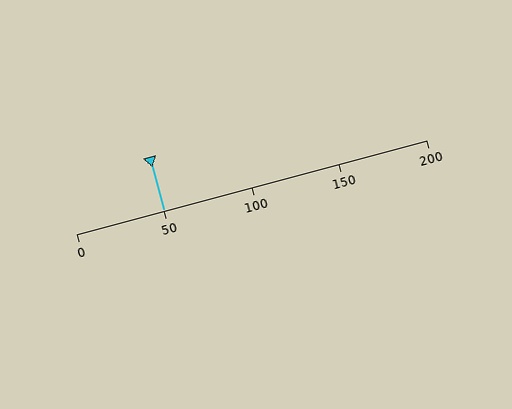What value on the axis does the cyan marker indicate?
The marker indicates approximately 50.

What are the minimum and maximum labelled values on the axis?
The axis runs from 0 to 200.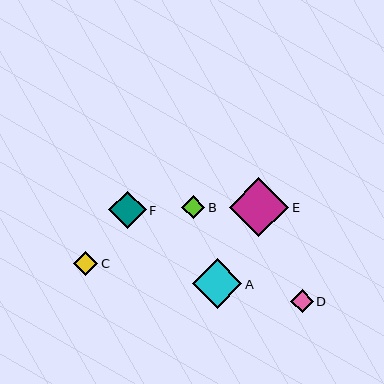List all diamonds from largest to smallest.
From largest to smallest: E, A, F, C, B, D.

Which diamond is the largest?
Diamond E is the largest with a size of approximately 59 pixels.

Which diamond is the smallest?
Diamond D is the smallest with a size of approximately 22 pixels.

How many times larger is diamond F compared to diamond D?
Diamond F is approximately 1.7 times the size of diamond D.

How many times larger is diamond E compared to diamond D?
Diamond E is approximately 2.6 times the size of diamond D.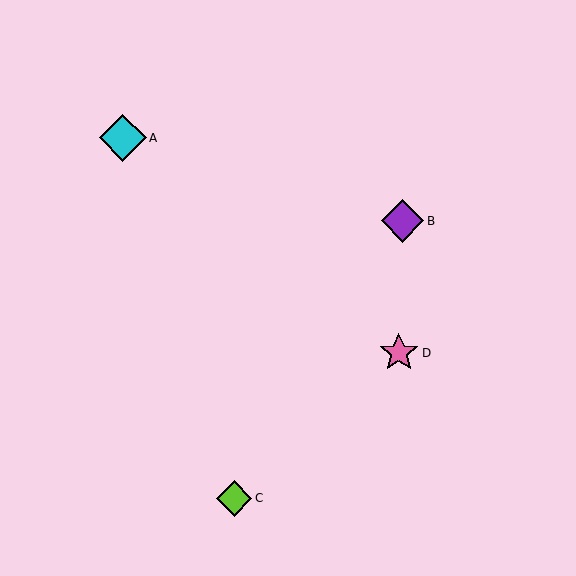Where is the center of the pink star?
The center of the pink star is at (399, 353).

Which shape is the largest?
The cyan diamond (labeled A) is the largest.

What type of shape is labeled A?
Shape A is a cyan diamond.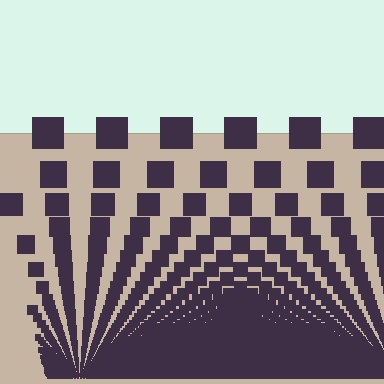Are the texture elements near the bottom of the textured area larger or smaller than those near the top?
Smaller. The gradient is inverted — elements near the bottom are smaller and denser.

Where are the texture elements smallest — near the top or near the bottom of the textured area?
Near the bottom.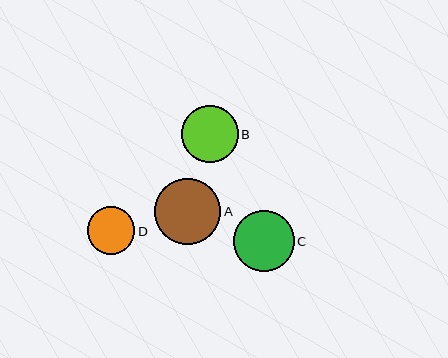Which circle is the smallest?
Circle D is the smallest with a size of approximately 47 pixels.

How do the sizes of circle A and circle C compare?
Circle A and circle C are approximately the same size.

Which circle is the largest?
Circle A is the largest with a size of approximately 66 pixels.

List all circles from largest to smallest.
From largest to smallest: A, C, B, D.